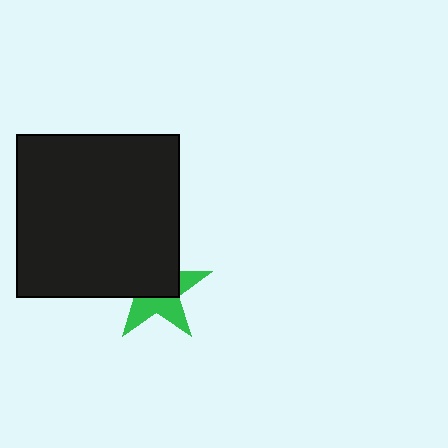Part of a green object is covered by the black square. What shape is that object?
It is a star.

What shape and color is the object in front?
The object in front is a black square.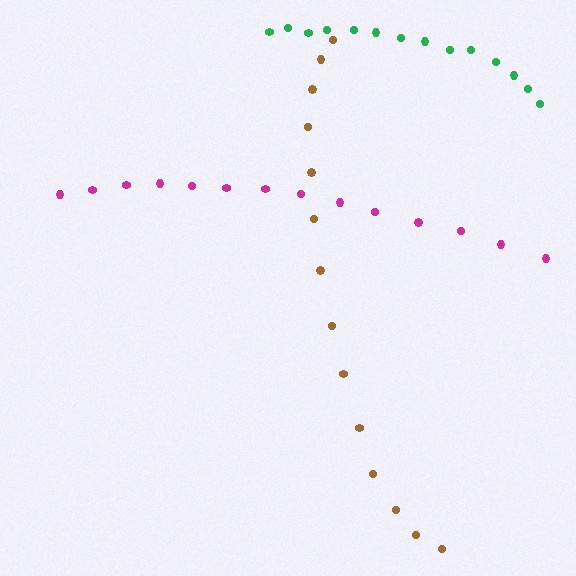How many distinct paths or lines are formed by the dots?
There are 3 distinct paths.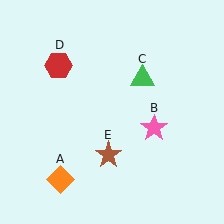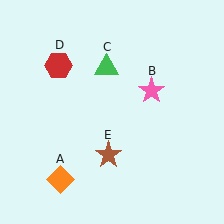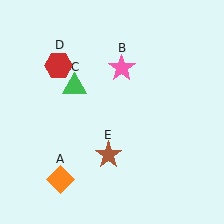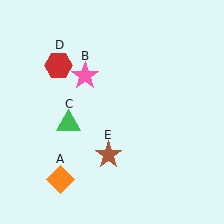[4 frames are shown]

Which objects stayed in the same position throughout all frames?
Orange diamond (object A) and red hexagon (object D) and brown star (object E) remained stationary.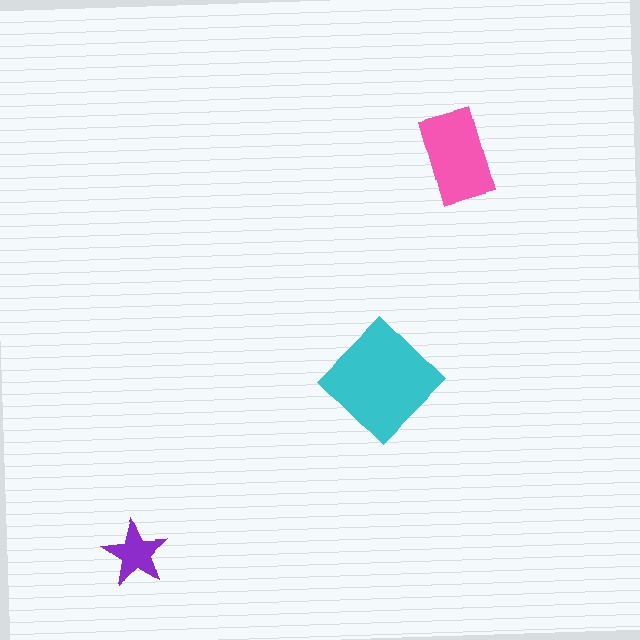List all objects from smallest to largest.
The purple star, the pink rectangle, the cyan diamond.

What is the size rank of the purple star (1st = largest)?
3rd.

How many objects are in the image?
There are 3 objects in the image.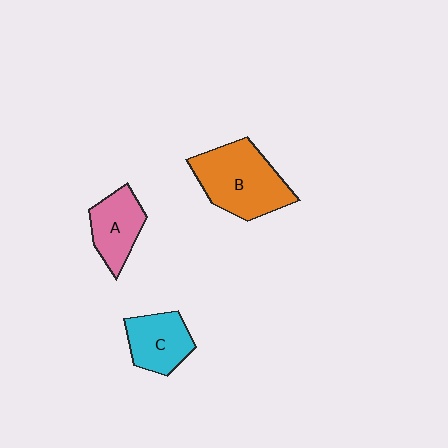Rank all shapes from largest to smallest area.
From largest to smallest: B (orange), C (cyan), A (pink).